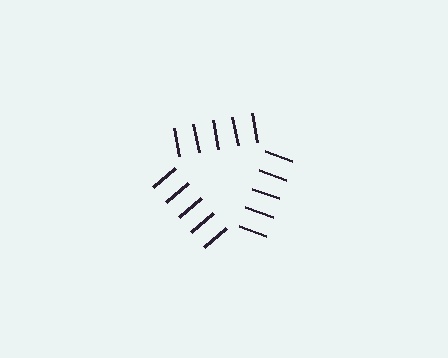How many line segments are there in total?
15 — 5 along each of the 3 edges.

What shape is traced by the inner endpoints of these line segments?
An illusory triangle — the line segments terminate on its edges but no continuous stroke is drawn.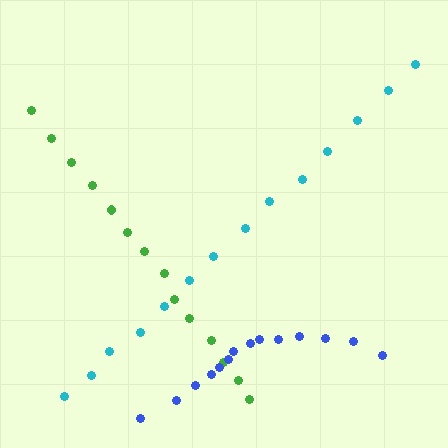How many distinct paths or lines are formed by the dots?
There are 3 distinct paths.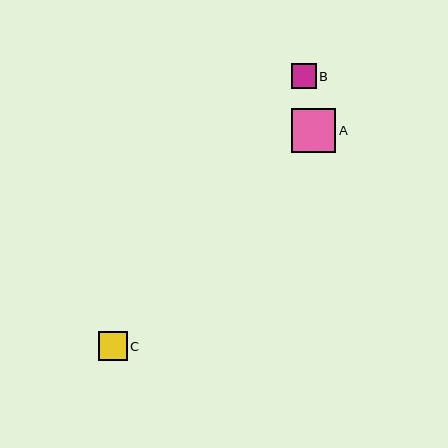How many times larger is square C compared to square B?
Square C is approximately 1.1 times the size of square B.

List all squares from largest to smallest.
From largest to smallest: A, C, B.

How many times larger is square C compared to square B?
Square C is approximately 1.1 times the size of square B.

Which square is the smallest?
Square B is the smallest with a size of approximately 25 pixels.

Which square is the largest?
Square A is the largest with a size of approximately 44 pixels.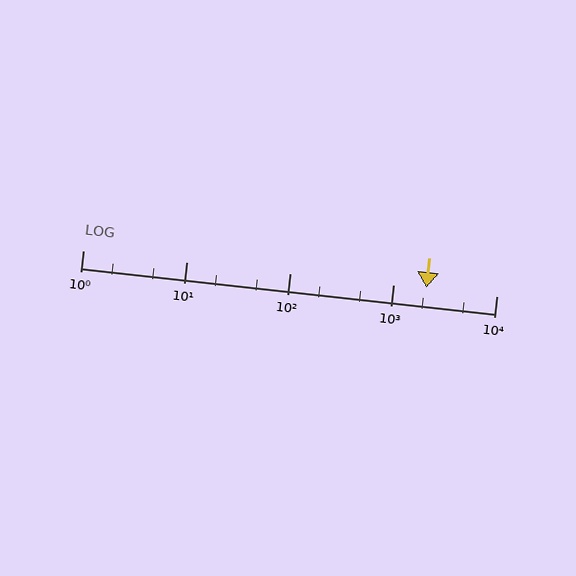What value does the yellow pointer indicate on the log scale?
The pointer indicates approximately 2100.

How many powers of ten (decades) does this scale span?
The scale spans 4 decades, from 1 to 10000.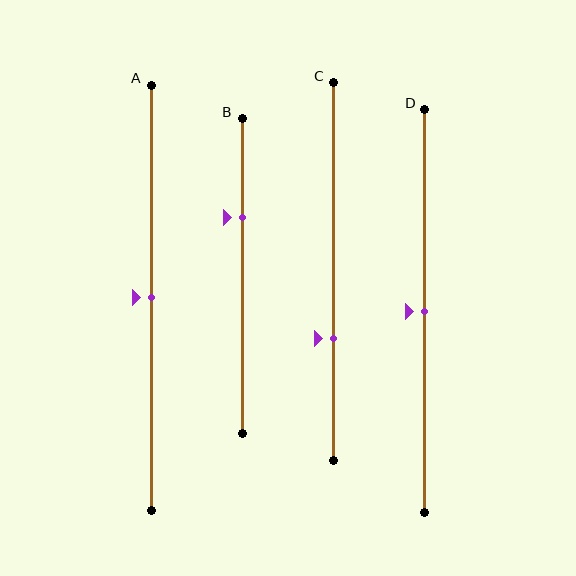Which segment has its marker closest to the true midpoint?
Segment A has its marker closest to the true midpoint.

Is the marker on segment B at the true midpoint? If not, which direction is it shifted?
No, the marker on segment B is shifted upward by about 19% of the segment length.